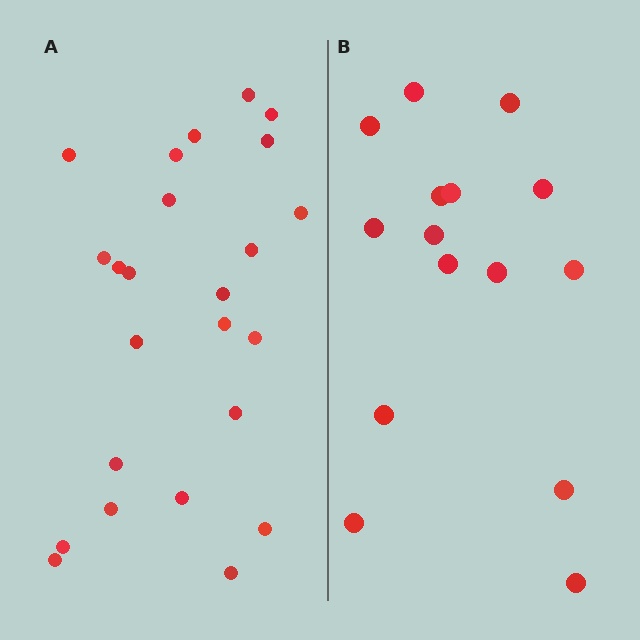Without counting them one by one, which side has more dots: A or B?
Region A (the left region) has more dots.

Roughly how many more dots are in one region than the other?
Region A has roughly 8 or so more dots than region B.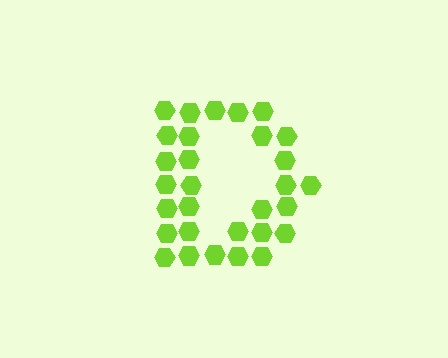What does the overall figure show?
The overall figure shows the letter D.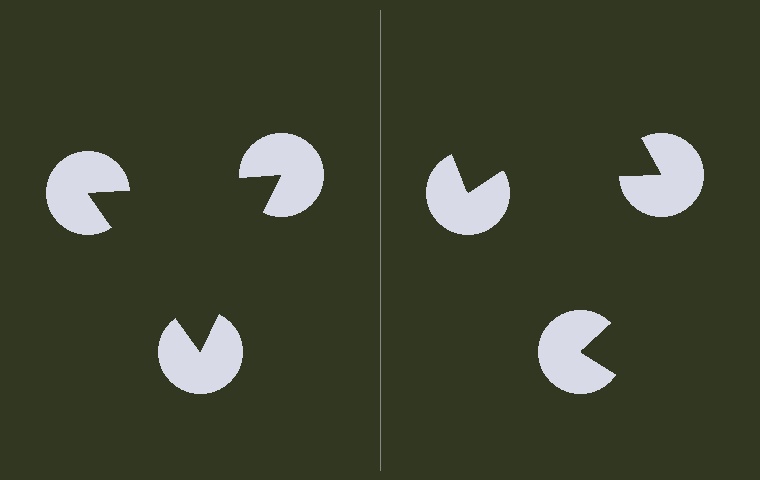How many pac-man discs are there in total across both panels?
6 — 3 on each side.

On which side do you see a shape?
An illusory triangle appears on the left side. On the right side the wedge cuts are rotated, so no coherent shape forms.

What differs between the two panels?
The pac-man discs are positioned identically on both sides; only the wedge orientations differ. On the left they align to a triangle; on the right they are misaligned.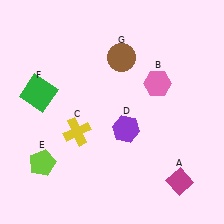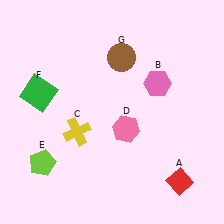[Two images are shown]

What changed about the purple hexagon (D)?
In Image 1, D is purple. In Image 2, it changed to pink.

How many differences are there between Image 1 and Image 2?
There are 2 differences between the two images.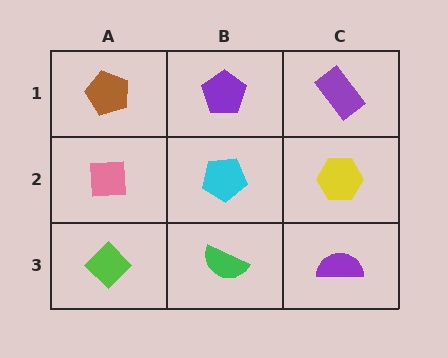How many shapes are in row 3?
3 shapes.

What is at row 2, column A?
A pink square.